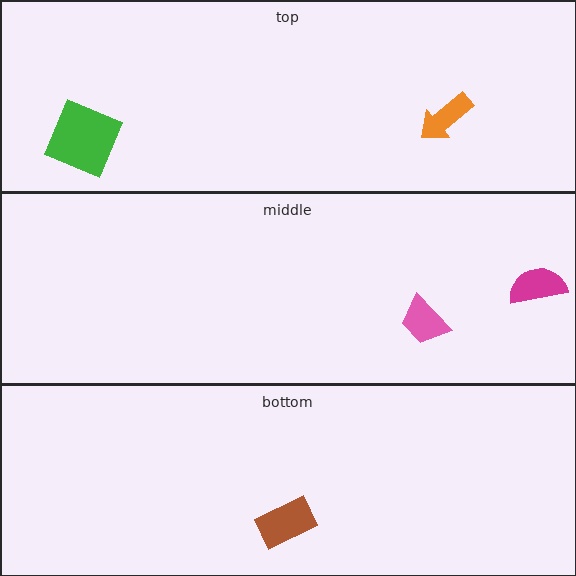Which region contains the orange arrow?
The top region.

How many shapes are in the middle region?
2.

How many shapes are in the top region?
2.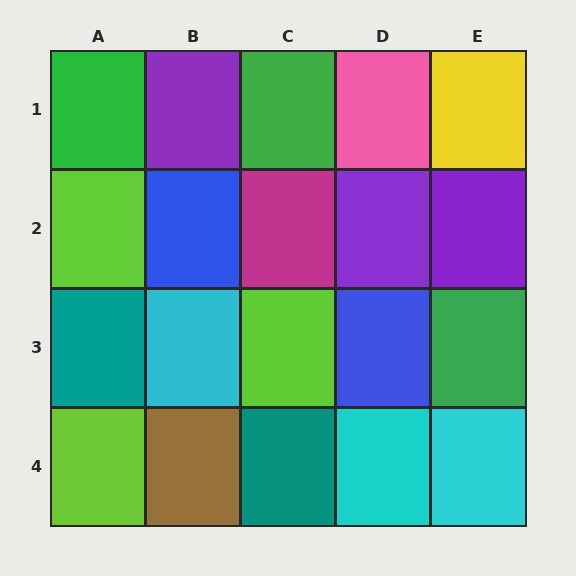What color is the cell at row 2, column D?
Purple.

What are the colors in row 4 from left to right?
Lime, brown, teal, cyan, cyan.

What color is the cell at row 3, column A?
Teal.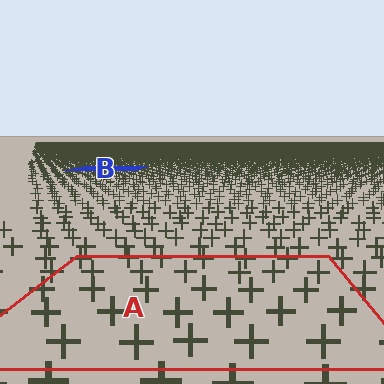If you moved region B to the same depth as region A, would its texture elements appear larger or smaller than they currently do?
They would appear larger. At a closer depth, the same texture elements are projected at a bigger on-screen size.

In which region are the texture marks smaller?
The texture marks are smaller in region B, because it is farther away.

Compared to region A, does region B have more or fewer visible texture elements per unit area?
Region B has more texture elements per unit area — they are packed more densely because it is farther away.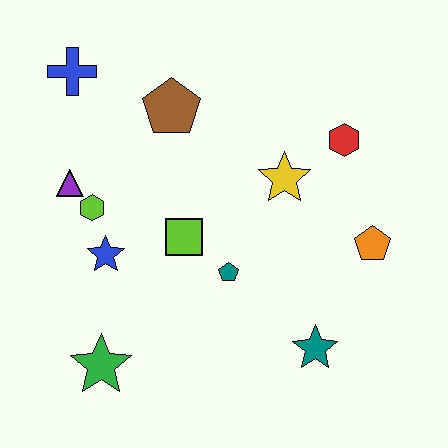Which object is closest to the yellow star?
The red hexagon is closest to the yellow star.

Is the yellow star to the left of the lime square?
No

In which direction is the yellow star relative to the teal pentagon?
The yellow star is above the teal pentagon.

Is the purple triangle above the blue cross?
No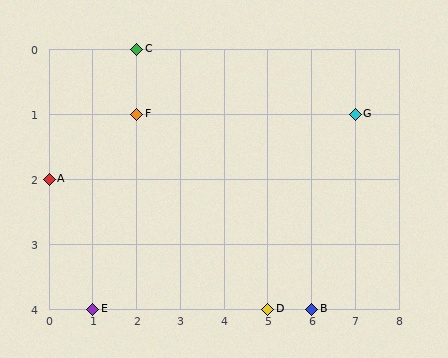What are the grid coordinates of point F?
Point F is at grid coordinates (2, 1).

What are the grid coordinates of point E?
Point E is at grid coordinates (1, 4).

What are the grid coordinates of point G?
Point G is at grid coordinates (7, 1).